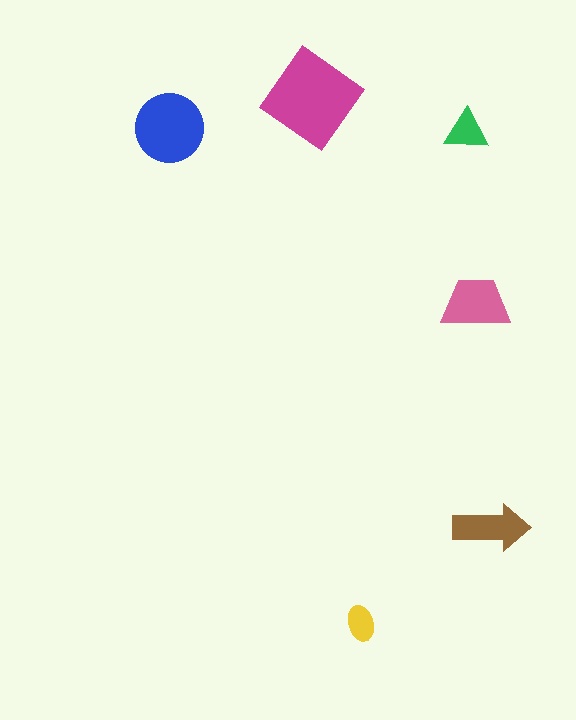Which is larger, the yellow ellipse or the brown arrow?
The brown arrow.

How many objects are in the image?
There are 6 objects in the image.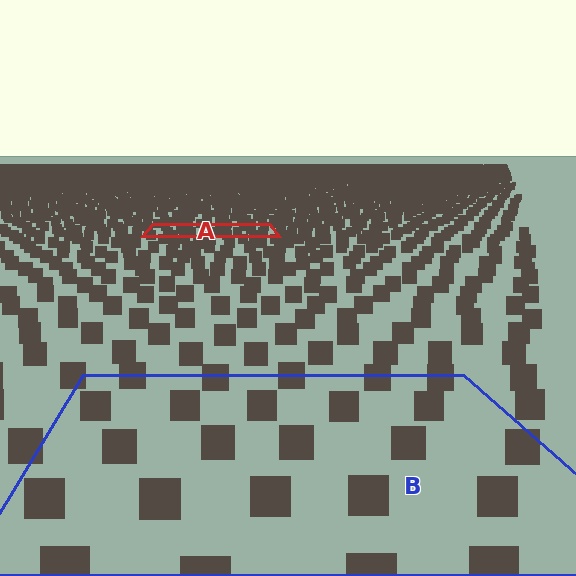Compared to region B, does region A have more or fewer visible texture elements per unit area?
Region A has more texture elements per unit area — they are packed more densely because it is farther away.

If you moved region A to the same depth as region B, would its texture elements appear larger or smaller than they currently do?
They would appear larger. At a closer depth, the same texture elements are projected at a bigger on-screen size.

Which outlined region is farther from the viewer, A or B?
Region A is farther from the viewer — the texture elements inside it appear smaller and more densely packed.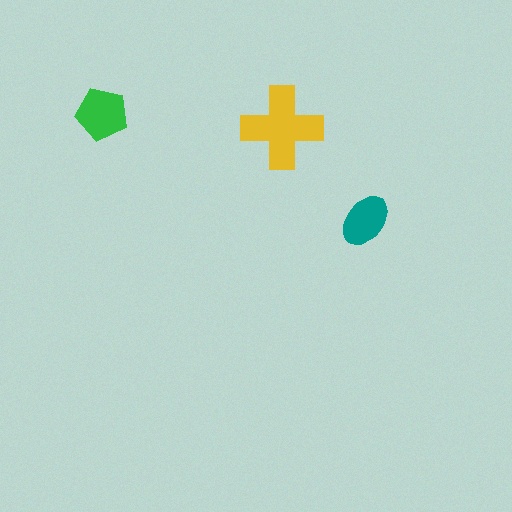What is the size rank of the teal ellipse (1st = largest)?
3rd.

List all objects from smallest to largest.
The teal ellipse, the green pentagon, the yellow cross.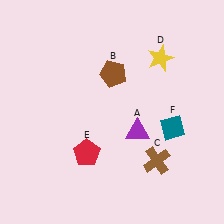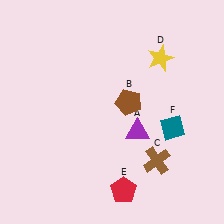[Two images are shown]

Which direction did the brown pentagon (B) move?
The brown pentagon (B) moved down.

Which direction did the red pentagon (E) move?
The red pentagon (E) moved down.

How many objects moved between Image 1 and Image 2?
2 objects moved between the two images.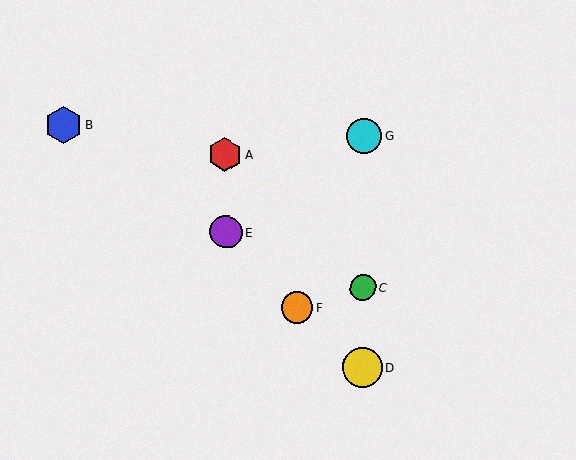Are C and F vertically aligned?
No, C is at x≈363 and F is at x≈297.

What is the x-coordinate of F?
Object F is at x≈297.